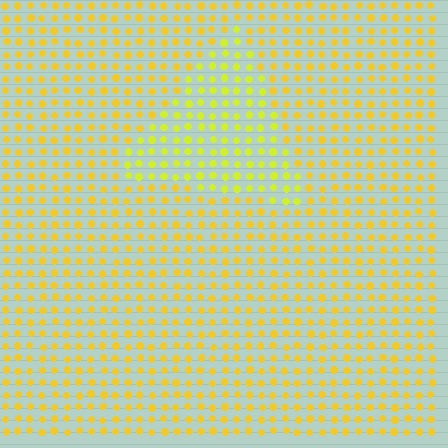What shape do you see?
I see a triangle.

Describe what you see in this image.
The image is filled with small yellow elements in a uniform arrangement. A triangle-shaped region is visible where the elements are tinted to a slightly different hue, forming a subtle color boundary.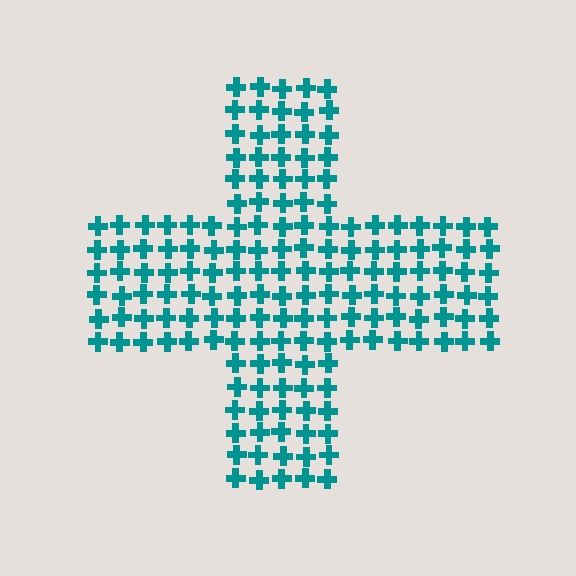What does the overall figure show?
The overall figure shows a cross.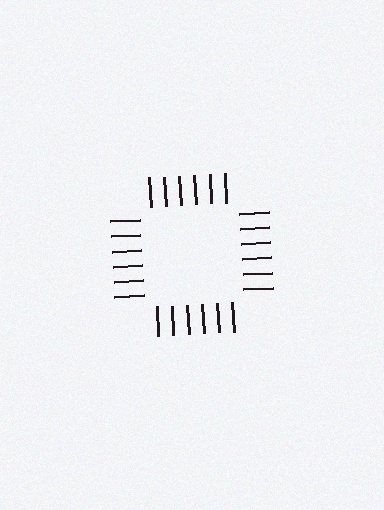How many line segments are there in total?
24 — 6 along each of the 4 edges.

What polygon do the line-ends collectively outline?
An illusory square — the line segments terminate on its edges but no continuous stroke is drawn.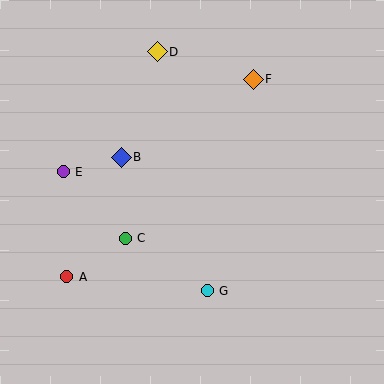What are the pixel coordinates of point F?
Point F is at (253, 79).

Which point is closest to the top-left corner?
Point D is closest to the top-left corner.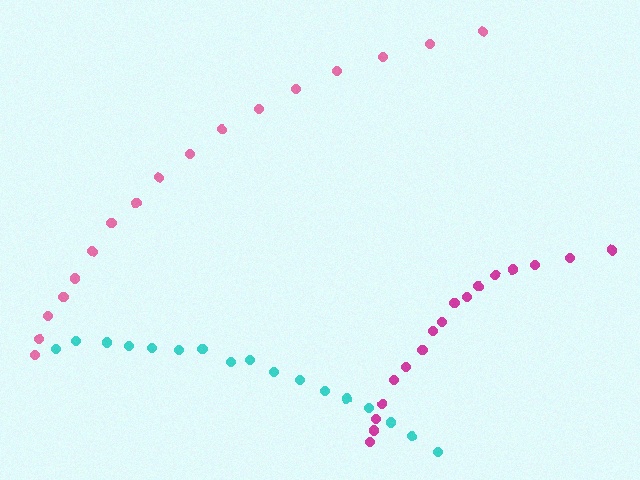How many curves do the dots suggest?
There are 3 distinct paths.